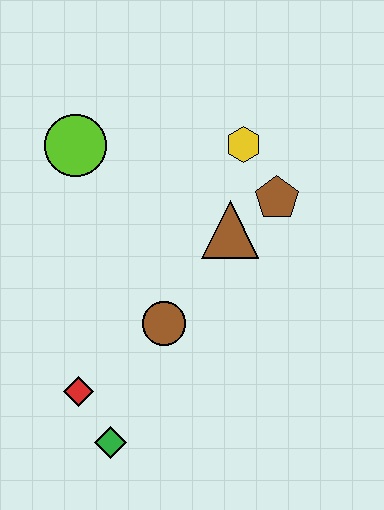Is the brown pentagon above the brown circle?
Yes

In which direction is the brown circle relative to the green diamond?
The brown circle is above the green diamond.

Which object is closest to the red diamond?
The green diamond is closest to the red diamond.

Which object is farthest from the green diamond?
The yellow hexagon is farthest from the green diamond.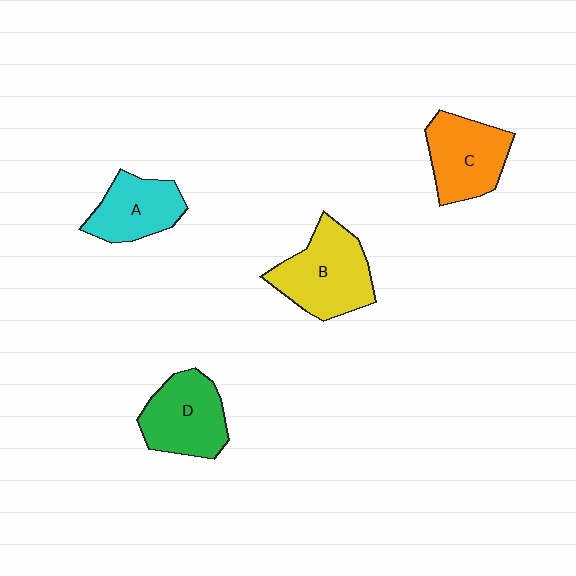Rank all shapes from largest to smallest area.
From largest to smallest: B (yellow), D (green), C (orange), A (cyan).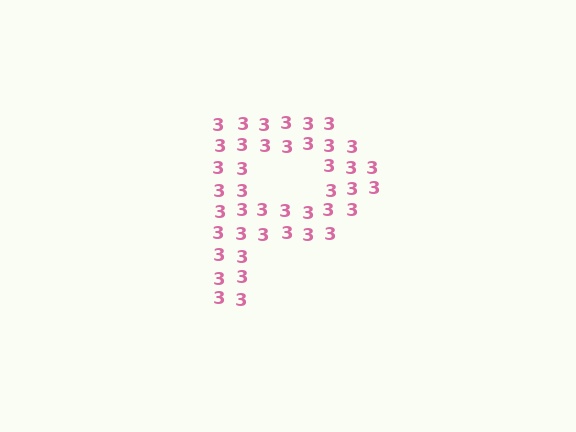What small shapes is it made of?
It is made of small digit 3's.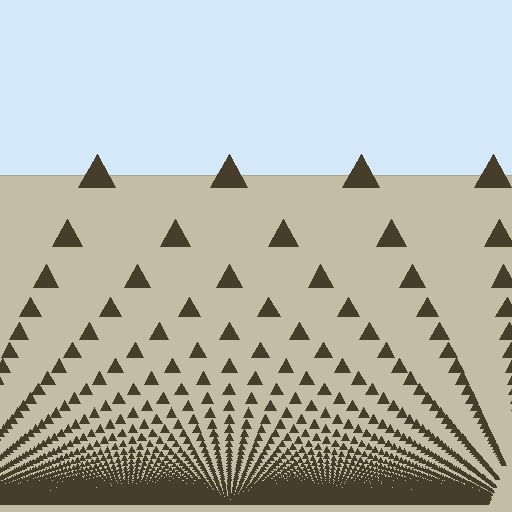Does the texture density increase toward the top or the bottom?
Density increases toward the bottom.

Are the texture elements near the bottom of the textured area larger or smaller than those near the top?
Smaller. The gradient is inverted — elements near the bottom are smaller and denser.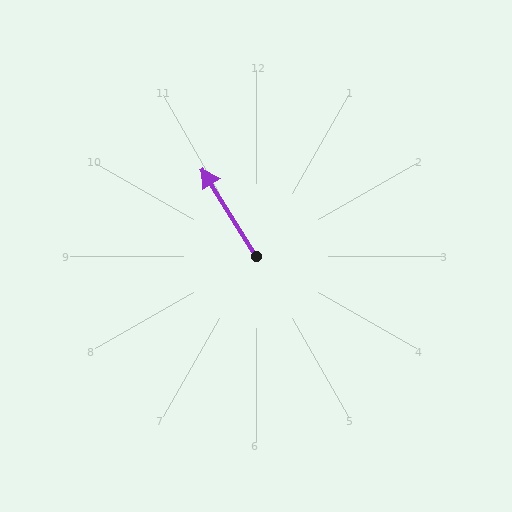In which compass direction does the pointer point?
Northwest.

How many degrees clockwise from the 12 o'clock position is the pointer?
Approximately 328 degrees.